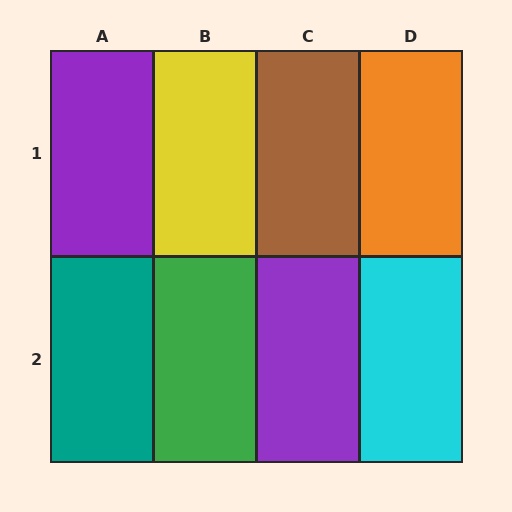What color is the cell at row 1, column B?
Yellow.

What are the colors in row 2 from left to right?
Teal, green, purple, cyan.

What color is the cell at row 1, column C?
Brown.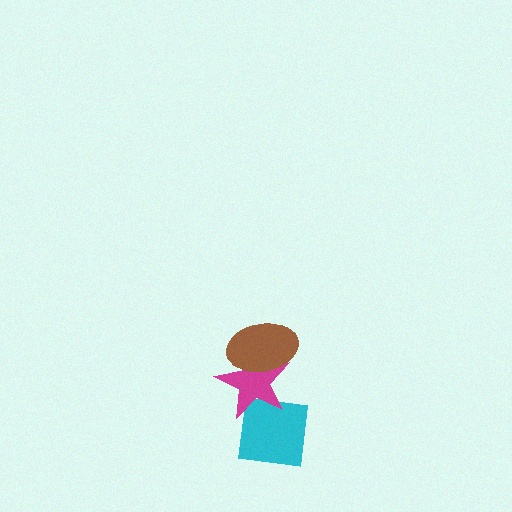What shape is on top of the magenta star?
The brown ellipse is on top of the magenta star.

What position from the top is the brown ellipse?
The brown ellipse is 1st from the top.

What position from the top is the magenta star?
The magenta star is 2nd from the top.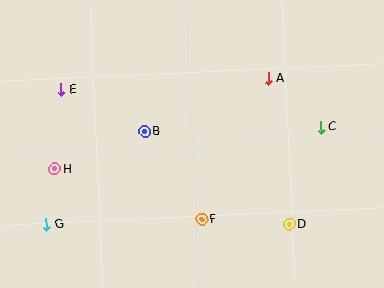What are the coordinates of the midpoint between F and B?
The midpoint between F and B is at (173, 175).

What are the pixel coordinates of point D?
Point D is at (289, 224).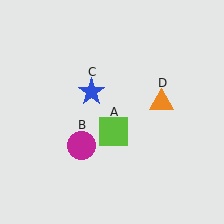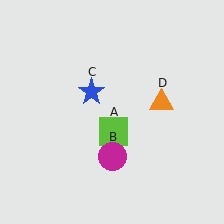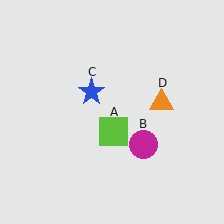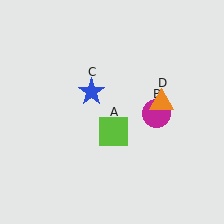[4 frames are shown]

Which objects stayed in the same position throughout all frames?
Lime square (object A) and blue star (object C) and orange triangle (object D) remained stationary.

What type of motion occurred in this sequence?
The magenta circle (object B) rotated counterclockwise around the center of the scene.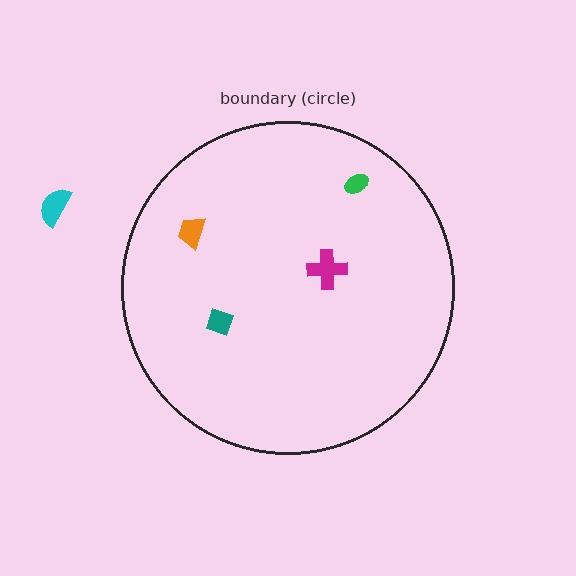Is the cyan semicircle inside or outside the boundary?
Outside.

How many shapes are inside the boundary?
4 inside, 1 outside.